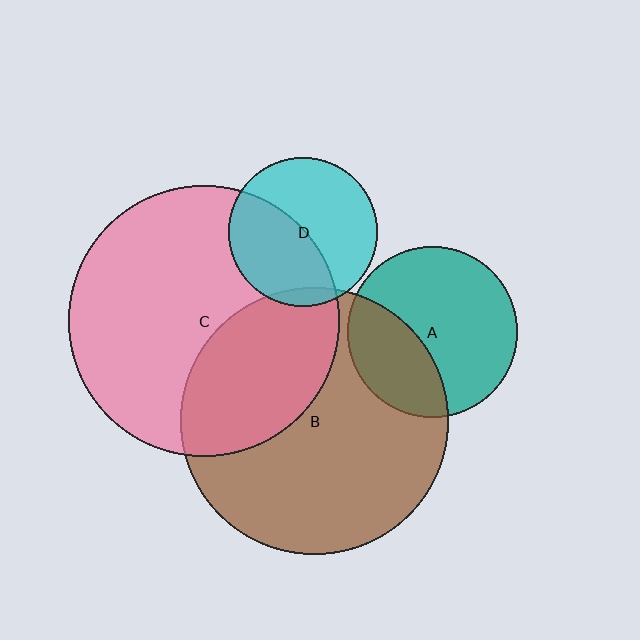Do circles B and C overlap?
Yes.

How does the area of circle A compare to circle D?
Approximately 1.3 times.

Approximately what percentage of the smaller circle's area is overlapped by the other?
Approximately 35%.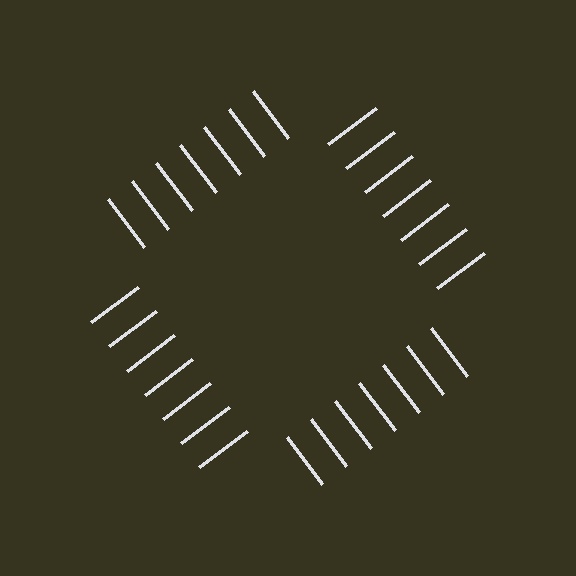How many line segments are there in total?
28 — 7 along each of the 4 edges.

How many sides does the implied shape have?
4 sides — the line-ends trace a square.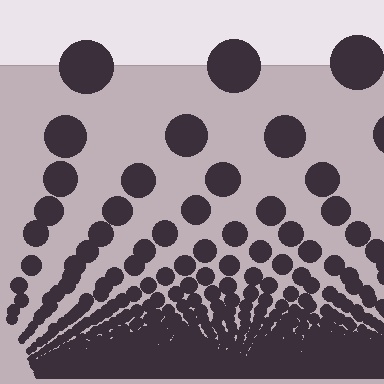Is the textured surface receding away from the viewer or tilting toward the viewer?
The surface appears to tilt toward the viewer. Texture elements get larger and sparser toward the top.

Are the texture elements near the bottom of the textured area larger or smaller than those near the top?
Smaller. The gradient is inverted — elements near the bottom are smaller and denser.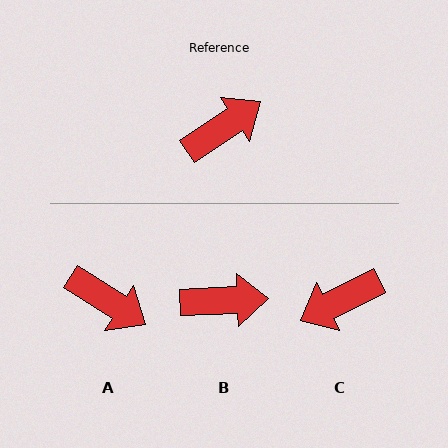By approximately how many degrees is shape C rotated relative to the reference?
Approximately 172 degrees counter-clockwise.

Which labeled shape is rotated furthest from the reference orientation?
C, about 172 degrees away.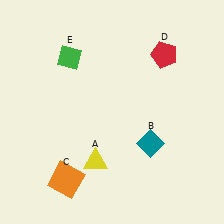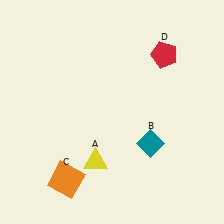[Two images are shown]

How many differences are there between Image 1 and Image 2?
There is 1 difference between the two images.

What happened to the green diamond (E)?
The green diamond (E) was removed in Image 2. It was in the top-left area of Image 1.